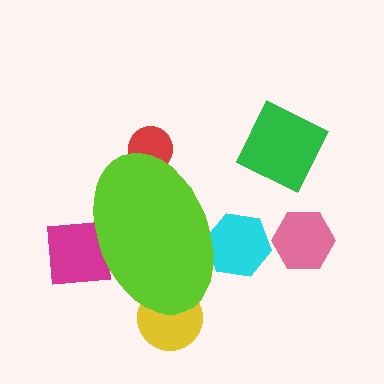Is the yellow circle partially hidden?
Yes, the yellow circle is partially hidden behind the lime ellipse.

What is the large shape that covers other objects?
A lime ellipse.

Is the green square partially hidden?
No, the green square is fully visible.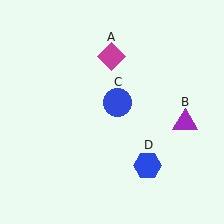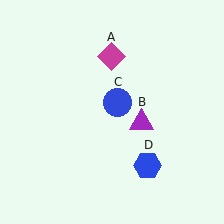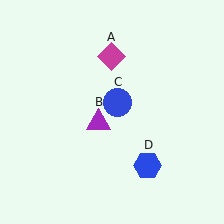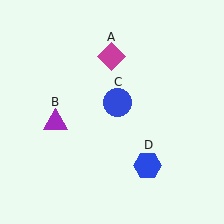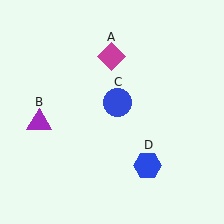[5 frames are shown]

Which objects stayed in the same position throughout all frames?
Magenta diamond (object A) and blue circle (object C) and blue hexagon (object D) remained stationary.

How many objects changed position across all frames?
1 object changed position: purple triangle (object B).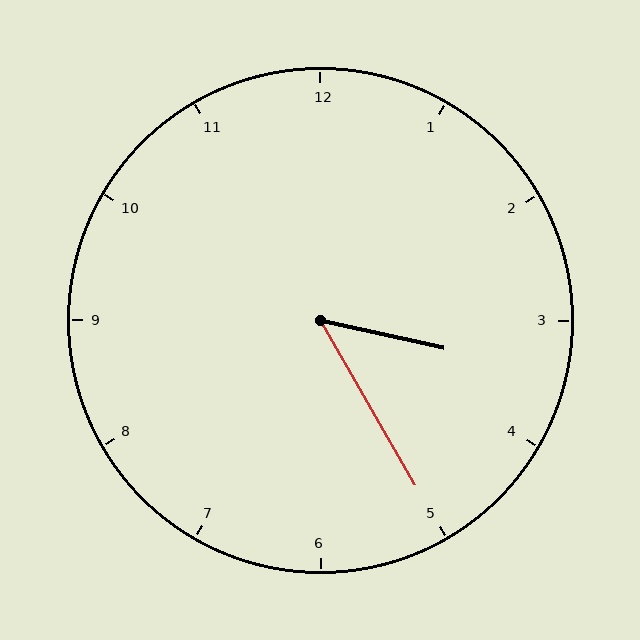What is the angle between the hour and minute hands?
Approximately 48 degrees.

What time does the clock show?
3:25.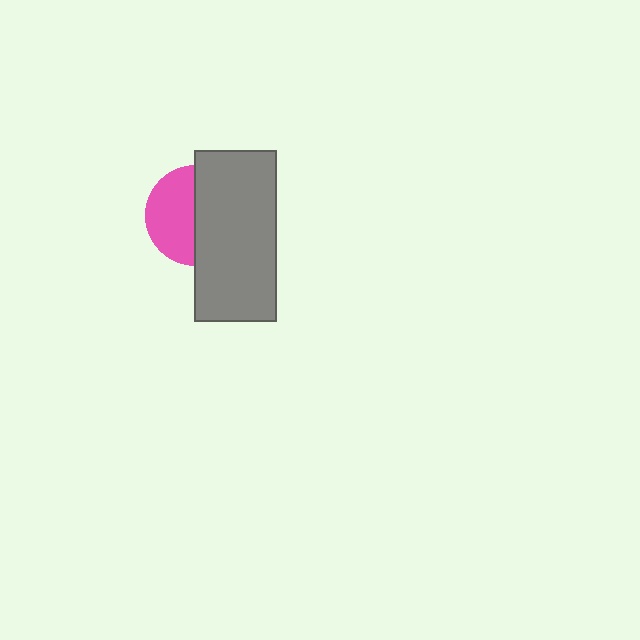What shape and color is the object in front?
The object in front is a gray rectangle.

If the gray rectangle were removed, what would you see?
You would see the complete pink circle.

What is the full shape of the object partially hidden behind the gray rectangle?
The partially hidden object is a pink circle.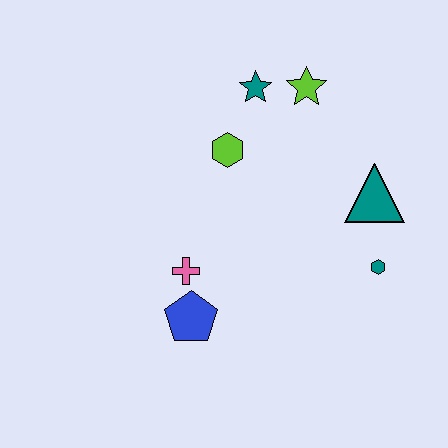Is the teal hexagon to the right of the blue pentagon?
Yes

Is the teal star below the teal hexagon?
No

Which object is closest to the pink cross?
The blue pentagon is closest to the pink cross.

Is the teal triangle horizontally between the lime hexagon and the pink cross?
No